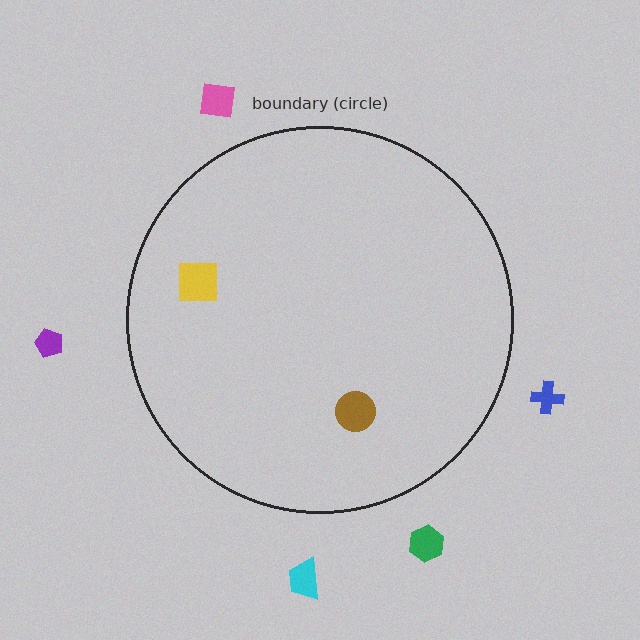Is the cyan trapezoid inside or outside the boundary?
Outside.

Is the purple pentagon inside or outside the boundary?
Outside.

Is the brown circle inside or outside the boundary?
Inside.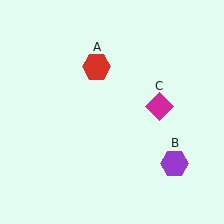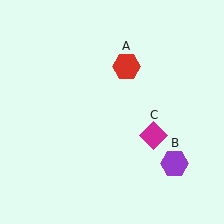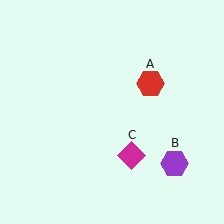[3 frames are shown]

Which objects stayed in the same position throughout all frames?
Purple hexagon (object B) remained stationary.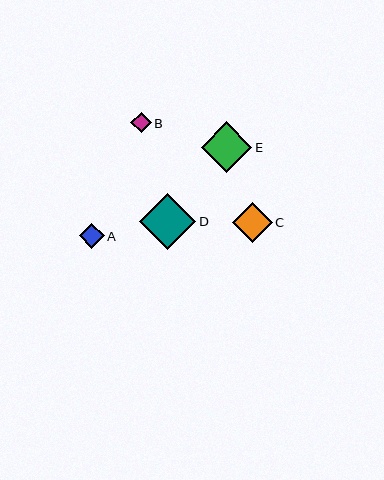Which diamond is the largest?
Diamond D is the largest with a size of approximately 56 pixels.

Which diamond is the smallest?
Diamond B is the smallest with a size of approximately 20 pixels.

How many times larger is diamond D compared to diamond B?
Diamond D is approximately 2.8 times the size of diamond B.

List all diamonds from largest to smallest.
From largest to smallest: D, E, C, A, B.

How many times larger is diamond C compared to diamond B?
Diamond C is approximately 2.0 times the size of diamond B.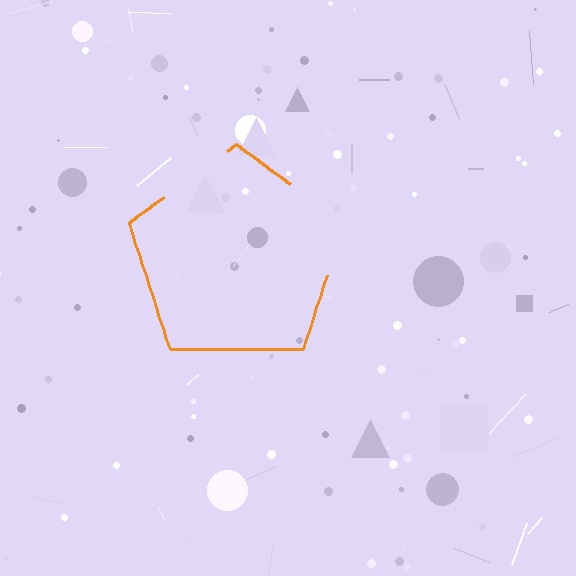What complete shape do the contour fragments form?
The contour fragments form a pentagon.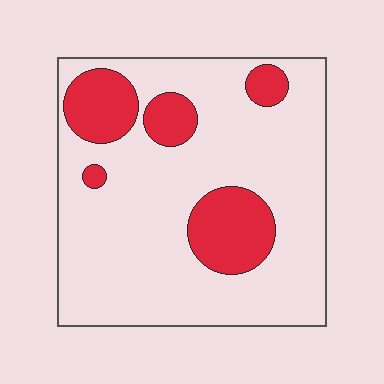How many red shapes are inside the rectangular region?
5.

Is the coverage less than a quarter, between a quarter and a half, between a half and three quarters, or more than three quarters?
Less than a quarter.